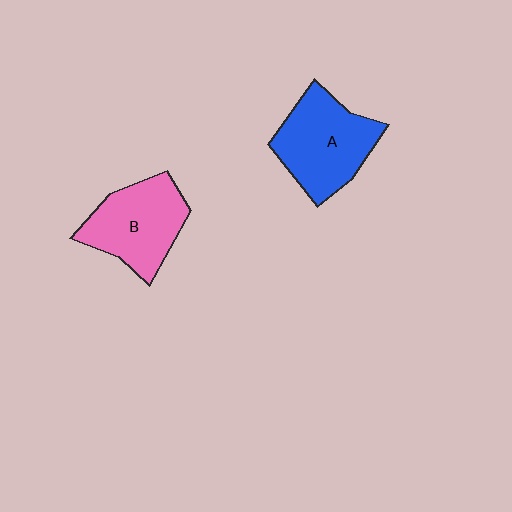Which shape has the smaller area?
Shape B (pink).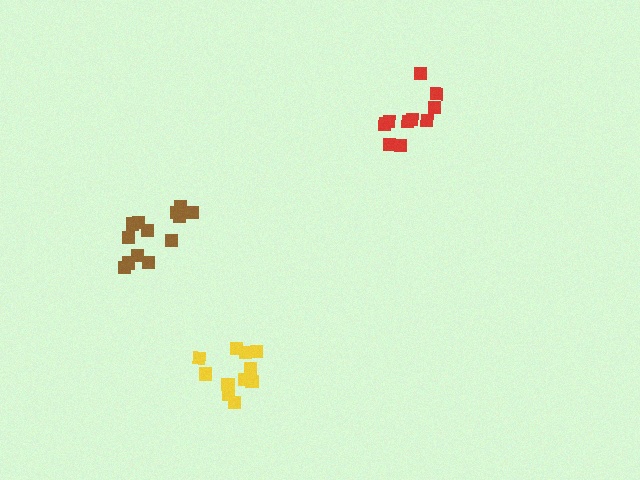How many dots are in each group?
Group 1: 13 dots, Group 2: 11 dots, Group 3: 10 dots (34 total).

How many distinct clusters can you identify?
There are 3 distinct clusters.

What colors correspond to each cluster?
The clusters are colored: brown, yellow, red.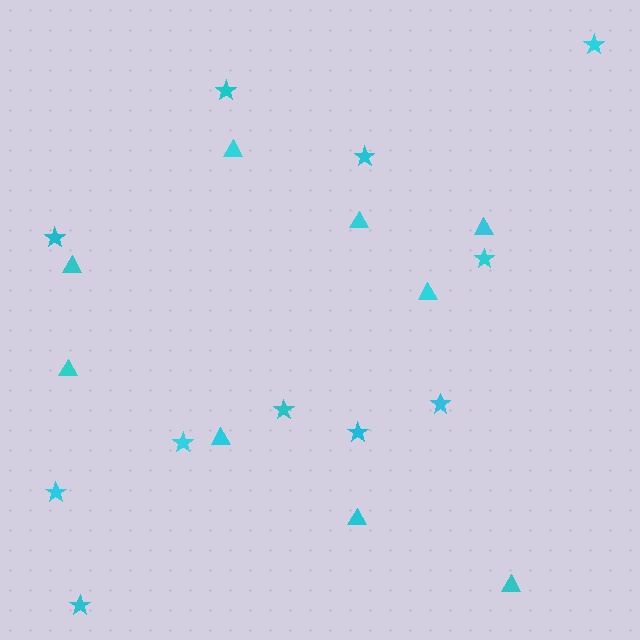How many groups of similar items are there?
There are 2 groups: one group of stars (11) and one group of triangles (9).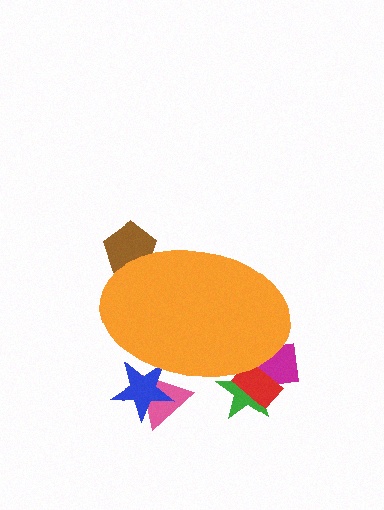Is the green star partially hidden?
Yes, the green star is partially hidden behind the orange ellipse.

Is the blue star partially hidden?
Yes, the blue star is partially hidden behind the orange ellipse.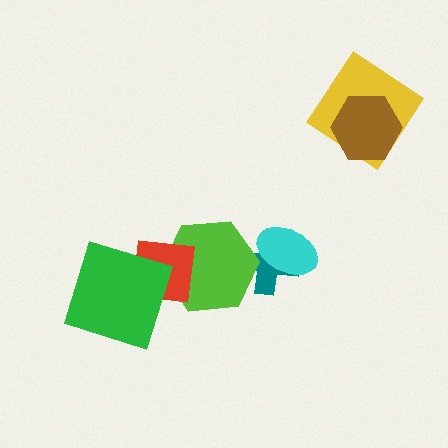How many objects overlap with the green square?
1 object overlaps with the green square.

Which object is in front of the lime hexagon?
The red square is in front of the lime hexagon.